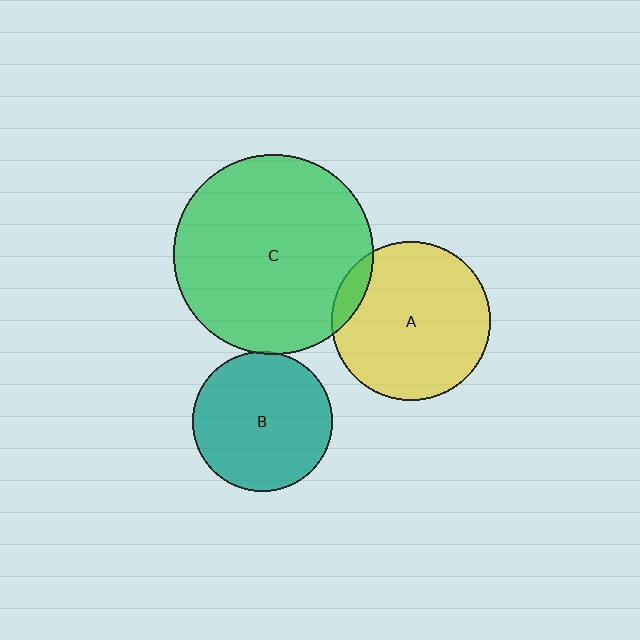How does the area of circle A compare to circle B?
Approximately 1.3 times.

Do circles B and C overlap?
Yes.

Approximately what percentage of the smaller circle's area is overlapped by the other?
Approximately 5%.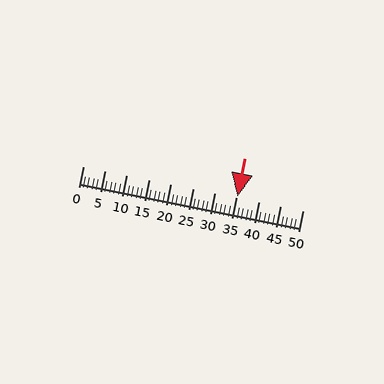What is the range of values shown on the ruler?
The ruler shows values from 0 to 50.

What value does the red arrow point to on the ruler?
The red arrow points to approximately 35.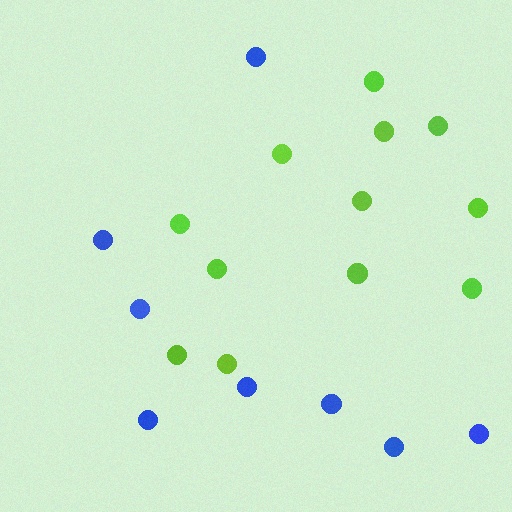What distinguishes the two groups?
There are 2 groups: one group of lime circles (12) and one group of blue circles (8).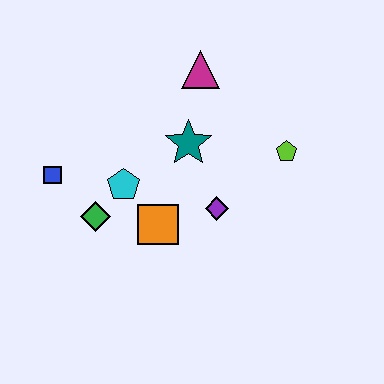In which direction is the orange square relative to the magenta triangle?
The orange square is below the magenta triangle.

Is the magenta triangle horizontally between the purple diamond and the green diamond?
Yes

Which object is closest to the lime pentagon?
The purple diamond is closest to the lime pentagon.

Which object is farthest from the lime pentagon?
The blue square is farthest from the lime pentagon.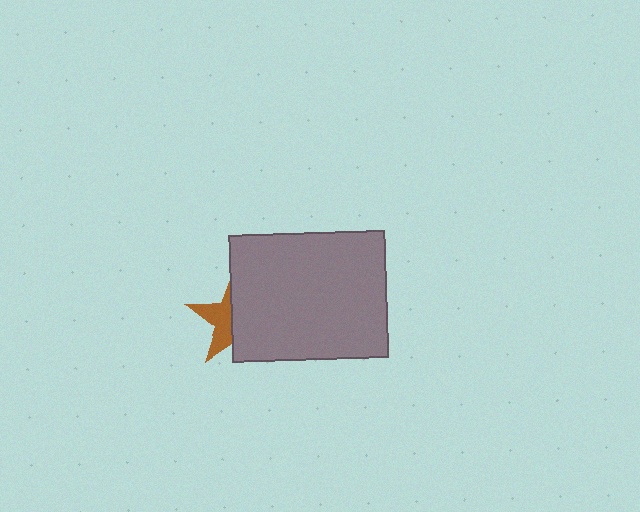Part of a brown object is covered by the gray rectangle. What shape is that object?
It is a star.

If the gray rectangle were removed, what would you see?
You would see the complete brown star.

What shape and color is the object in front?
The object in front is a gray rectangle.